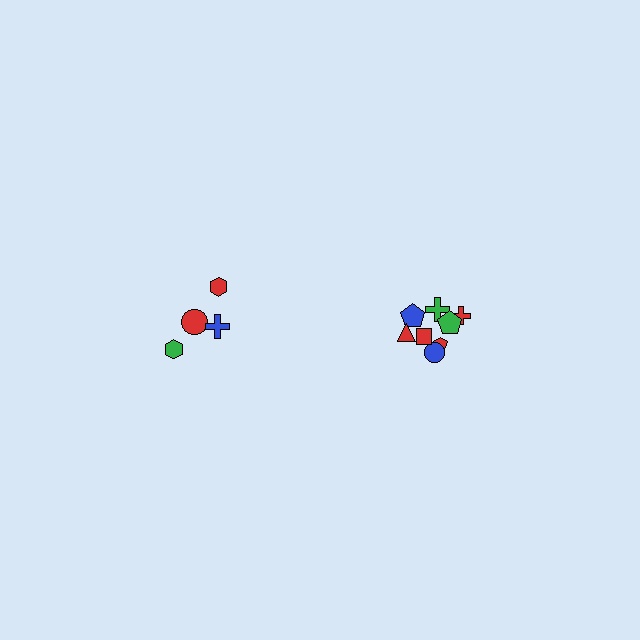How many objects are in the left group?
There are 4 objects.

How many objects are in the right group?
There are 8 objects.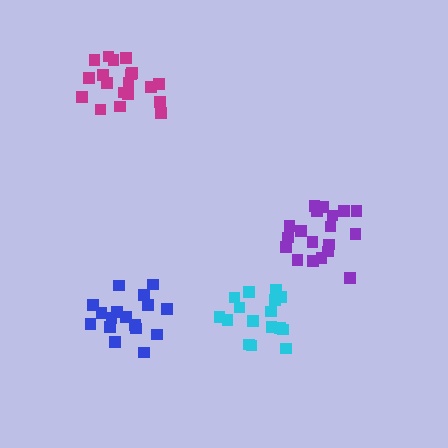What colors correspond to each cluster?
The clusters are colored: cyan, purple, magenta, blue.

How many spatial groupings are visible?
There are 4 spatial groupings.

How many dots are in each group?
Group 1: 16 dots, Group 2: 19 dots, Group 3: 19 dots, Group 4: 18 dots (72 total).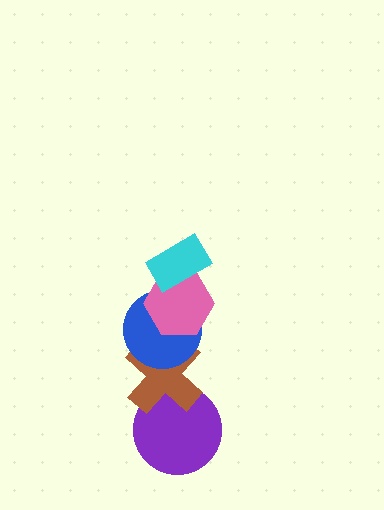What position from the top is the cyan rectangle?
The cyan rectangle is 1st from the top.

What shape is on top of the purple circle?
The brown cross is on top of the purple circle.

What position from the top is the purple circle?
The purple circle is 5th from the top.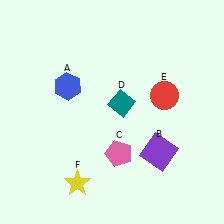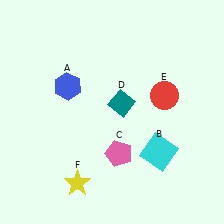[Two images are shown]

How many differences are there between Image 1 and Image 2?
There is 1 difference between the two images.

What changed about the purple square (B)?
In Image 1, B is purple. In Image 2, it changed to cyan.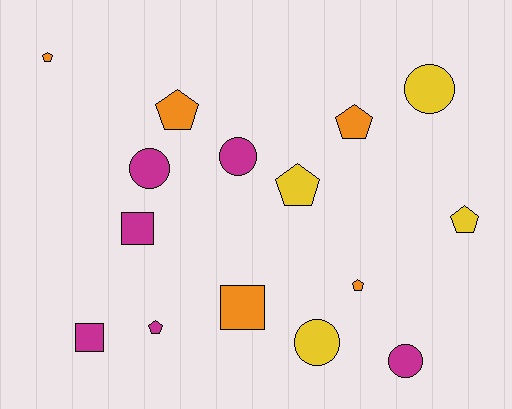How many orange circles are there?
There are no orange circles.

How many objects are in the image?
There are 15 objects.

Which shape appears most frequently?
Pentagon, with 7 objects.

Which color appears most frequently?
Magenta, with 6 objects.